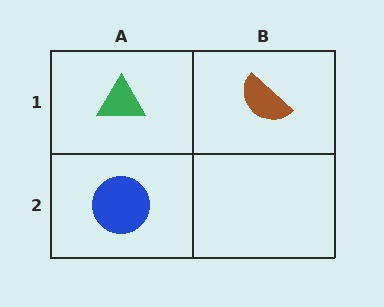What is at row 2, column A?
A blue circle.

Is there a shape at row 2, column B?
No, that cell is empty.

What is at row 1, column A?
A green triangle.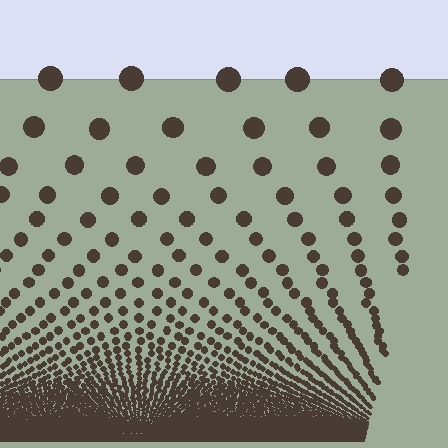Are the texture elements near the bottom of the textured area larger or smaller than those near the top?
Smaller. The gradient is inverted — elements near the bottom are smaller and denser.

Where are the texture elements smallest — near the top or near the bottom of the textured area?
Near the bottom.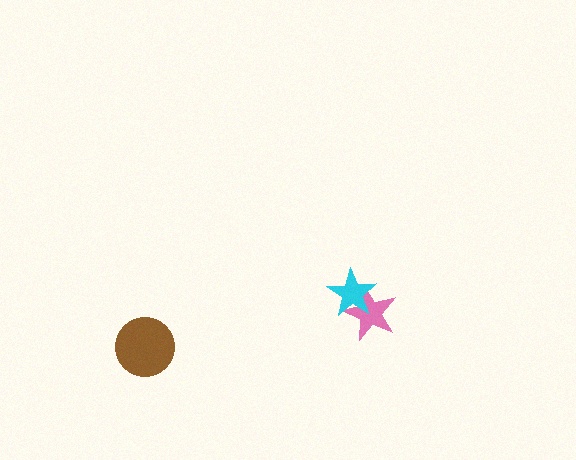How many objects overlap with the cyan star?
1 object overlaps with the cyan star.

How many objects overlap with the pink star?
1 object overlaps with the pink star.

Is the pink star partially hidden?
Yes, it is partially covered by another shape.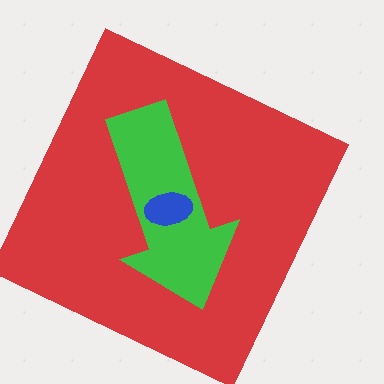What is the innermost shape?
The blue ellipse.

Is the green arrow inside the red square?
Yes.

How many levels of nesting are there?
3.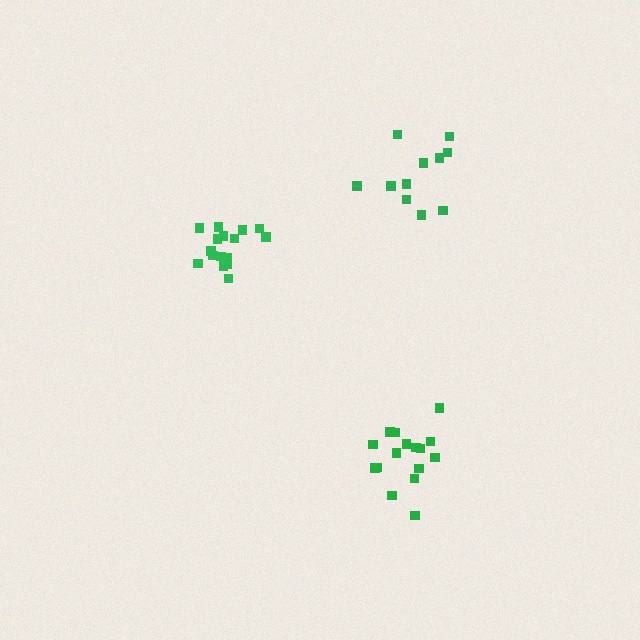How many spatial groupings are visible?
There are 3 spatial groupings.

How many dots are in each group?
Group 1: 16 dots, Group 2: 16 dots, Group 3: 11 dots (43 total).